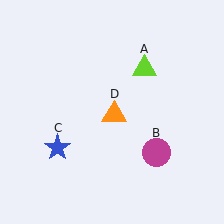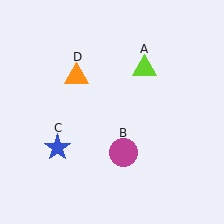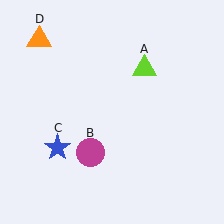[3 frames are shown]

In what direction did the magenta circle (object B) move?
The magenta circle (object B) moved left.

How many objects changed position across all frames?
2 objects changed position: magenta circle (object B), orange triangle (object D).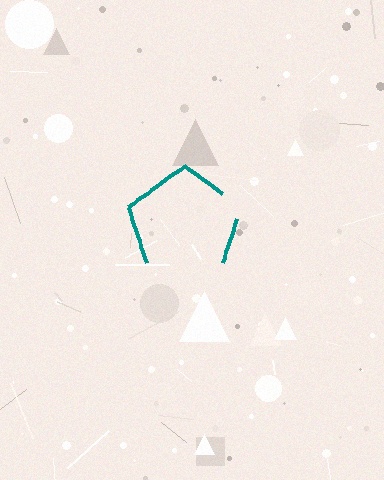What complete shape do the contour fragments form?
The contour fragments form a pentagon.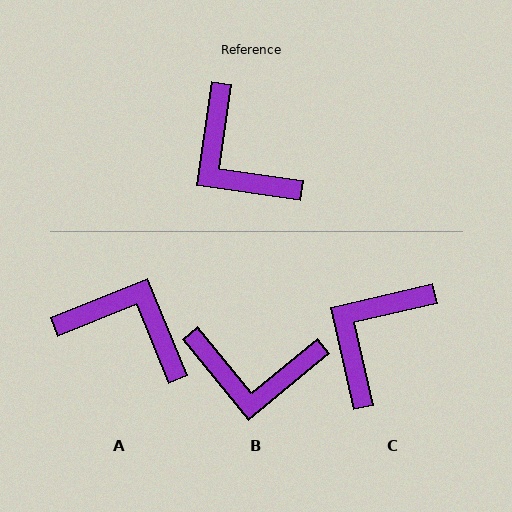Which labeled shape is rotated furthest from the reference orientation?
A, about 150 degrees away.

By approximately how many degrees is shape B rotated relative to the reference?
Approximately 47 degrees counter-clockwise.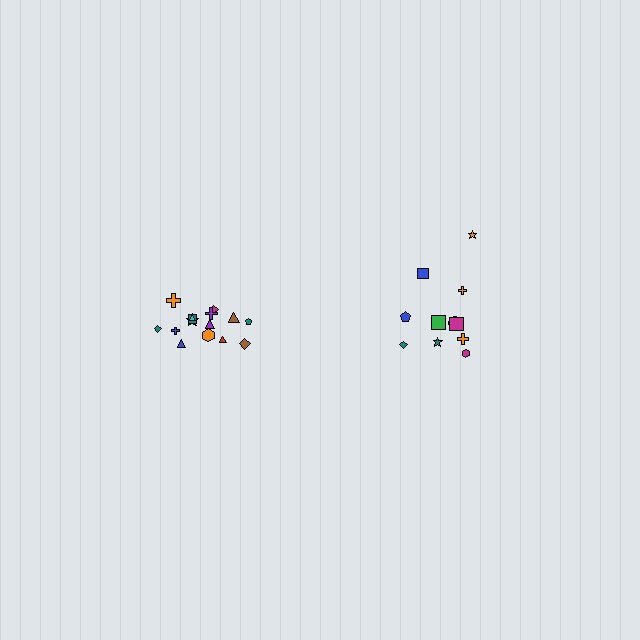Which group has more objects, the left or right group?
The left group.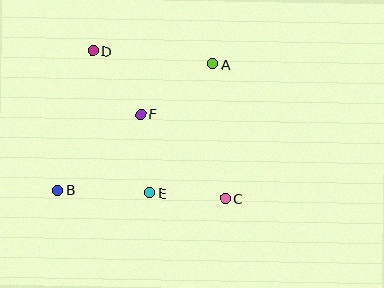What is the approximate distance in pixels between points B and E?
The distance between B and E is approximately 92 pixels.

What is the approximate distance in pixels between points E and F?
The distance between E and F is approximately 79 pixels.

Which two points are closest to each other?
Points C and E are closest to each other.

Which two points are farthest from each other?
Points A and B are farthest from each other.